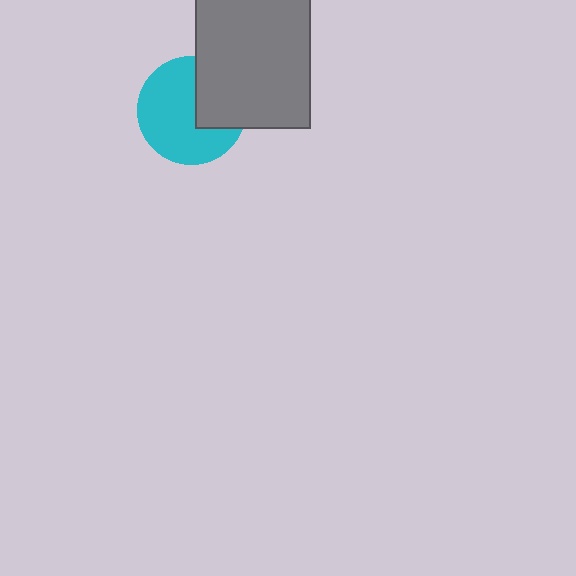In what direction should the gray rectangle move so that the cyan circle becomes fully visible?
The gray rectangle should move right. That is the shortest direction to clear the overlap and leave the cyan circle fully visible.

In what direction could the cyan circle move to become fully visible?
The cyan circle could move left. That would shift it out from behind the gray rectangle entirely.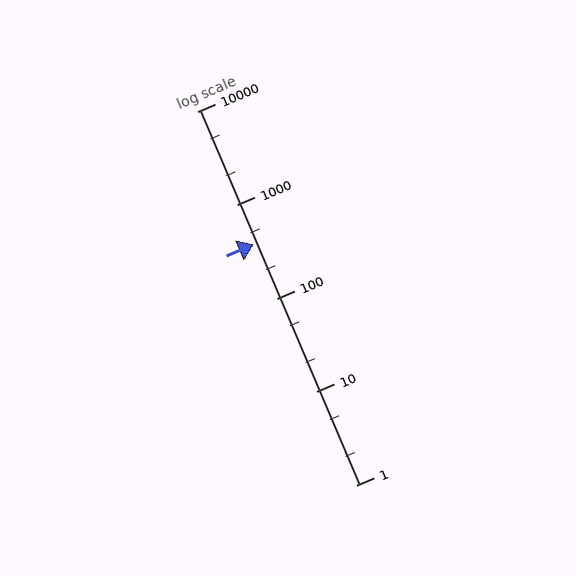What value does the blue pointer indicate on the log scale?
The pointer indicates approximately 380.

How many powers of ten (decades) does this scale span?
The scale spans 4 decades, from 1 to 10000.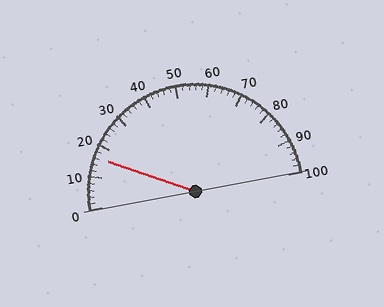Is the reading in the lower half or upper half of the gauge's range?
The reading is in the lower half of the range (0 to 100).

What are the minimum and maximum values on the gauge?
The gauge ranges from 0 to 100.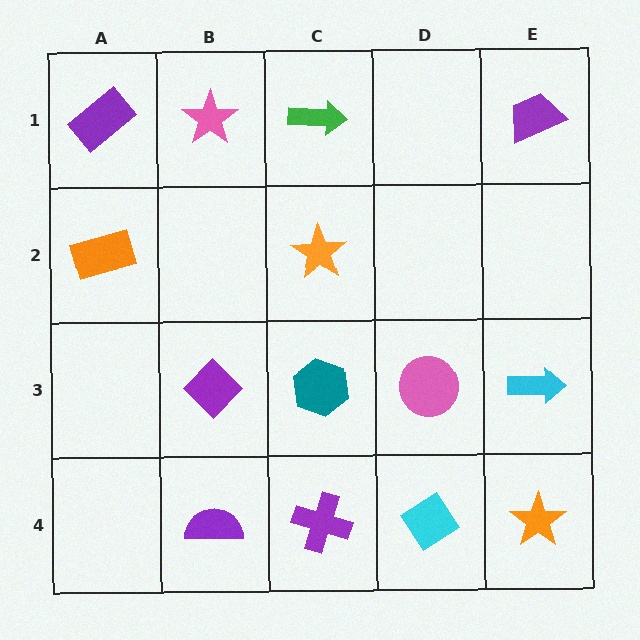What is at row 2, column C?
An orange star.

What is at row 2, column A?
An orange rectangle.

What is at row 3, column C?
A teal hexagon.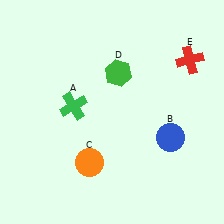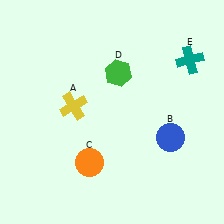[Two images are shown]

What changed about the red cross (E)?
In Image 1, E is red. In Image 2, it changed to teal.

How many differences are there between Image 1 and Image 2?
There are 2 differences between the two images.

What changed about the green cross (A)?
In Image 1, A is green. In Image 2, it changed to yellow.